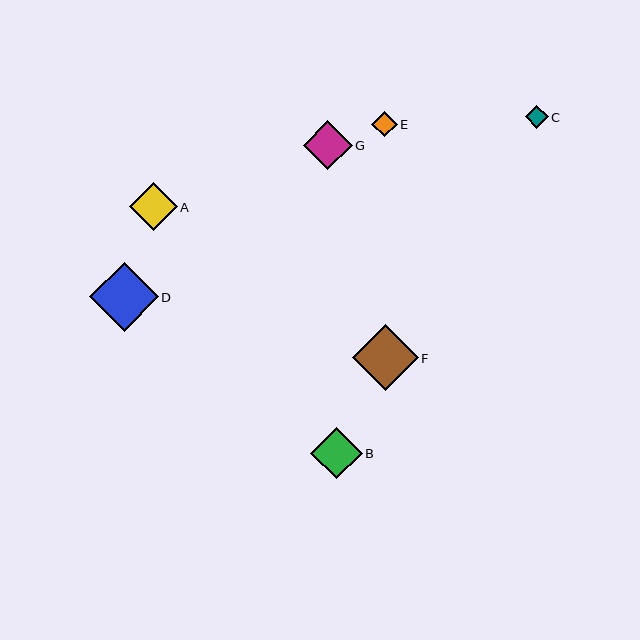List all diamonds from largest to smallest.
From largest to smallest: D, F, B, G, A, E, C.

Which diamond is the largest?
Diamond D is the largest with a size of approximately 69 pixels.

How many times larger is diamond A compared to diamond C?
Diamond A is approximately 2.1 times the size of diamond C.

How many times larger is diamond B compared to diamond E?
Diamond B is approximately 2.0 times the size of diamond E.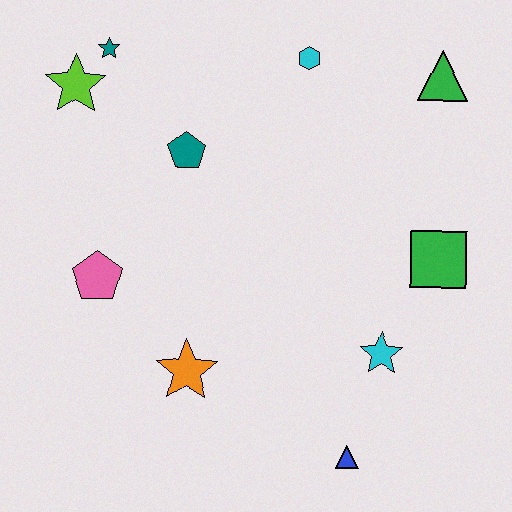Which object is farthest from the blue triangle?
The teal star is farthest from the blue triangle.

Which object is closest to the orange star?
The pink pentagon is closest to the orange star.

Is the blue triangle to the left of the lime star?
No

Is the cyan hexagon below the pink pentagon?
No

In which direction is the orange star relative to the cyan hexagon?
The orange star is below the cyan hexagon.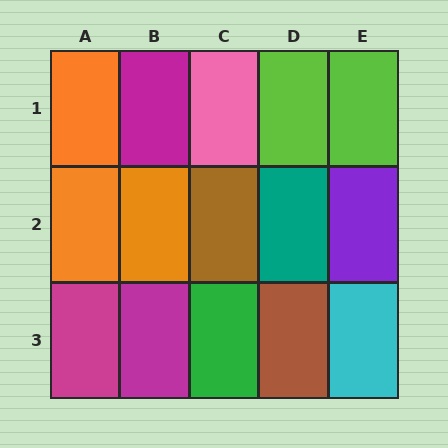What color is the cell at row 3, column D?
Brown.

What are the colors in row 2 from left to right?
Orange, orange, brown, teal, purple.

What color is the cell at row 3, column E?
Cyan.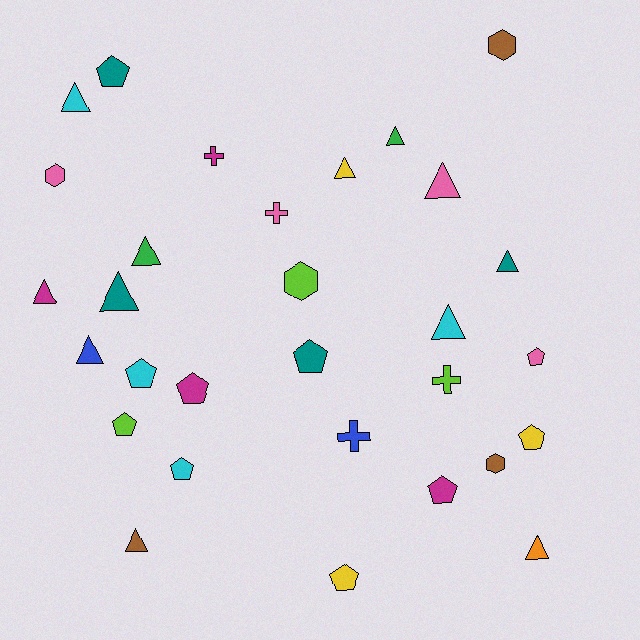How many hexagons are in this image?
There are 4 hexagons.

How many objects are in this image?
There are 30 objects.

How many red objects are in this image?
There are no red objects.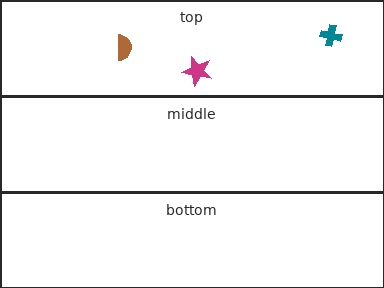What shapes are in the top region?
The teal cross, the brown semicircle, the magenta star.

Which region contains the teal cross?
The top region.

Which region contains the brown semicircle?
The top region.